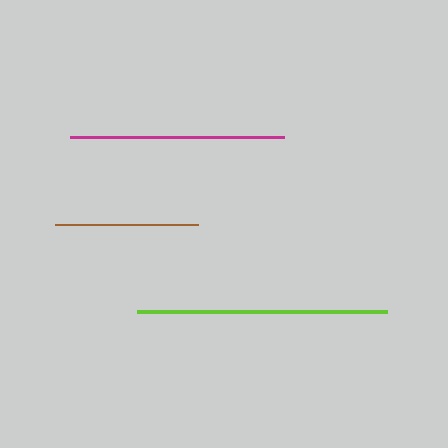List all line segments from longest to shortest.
From longest to shortest: lime, magenta, brown.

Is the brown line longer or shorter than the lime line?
The lime line is longer than the brown line.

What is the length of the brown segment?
The brown segment is approximately 143 pixels long.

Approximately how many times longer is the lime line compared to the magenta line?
The lime line is approximately 1.2 times the length of the magenta line.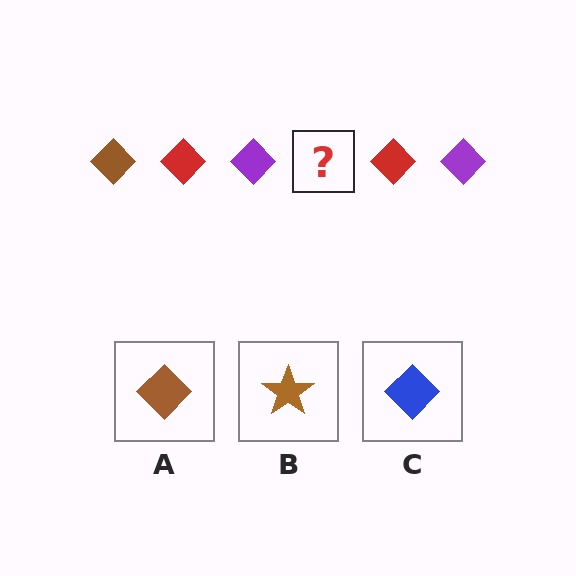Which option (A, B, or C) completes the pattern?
A.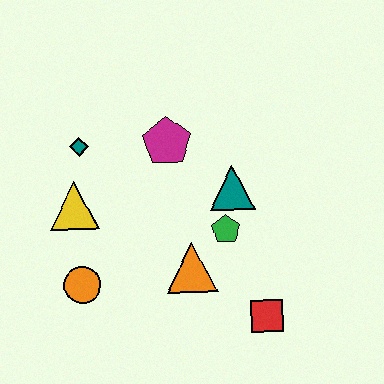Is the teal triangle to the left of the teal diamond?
No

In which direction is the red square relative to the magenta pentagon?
The red square is below the magenta pentagon.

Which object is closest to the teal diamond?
The yellow triangle is closest to the teal diamond.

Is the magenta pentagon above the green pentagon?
Yes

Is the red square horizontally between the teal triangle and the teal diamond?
No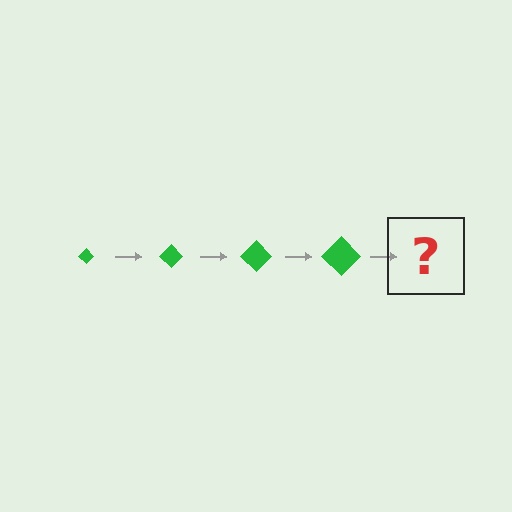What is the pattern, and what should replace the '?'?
The pattern is that the diamond gets progressively larger each step. The '?' should be a green diamond, larger than the previous one.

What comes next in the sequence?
The next element should be a green diamond, larger than the previous one.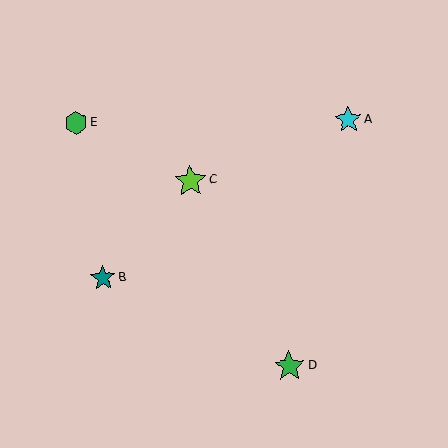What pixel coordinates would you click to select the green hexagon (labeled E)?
Click at (76, 123) to select the green hexagon E.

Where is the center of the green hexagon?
The center of the green hexagon is at (76, 123).